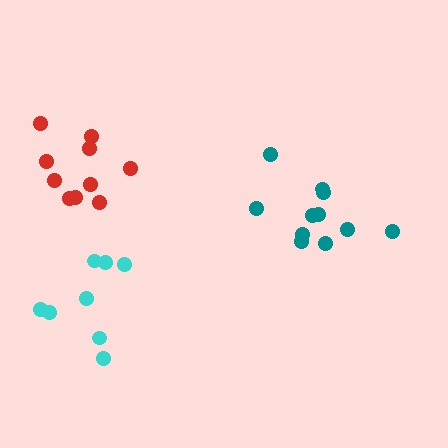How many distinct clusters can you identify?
There are 3 distinct clusters.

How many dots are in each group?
Group 1: 8 dots, Group 2: 11 dots, Group 3: 10 dots (29 total).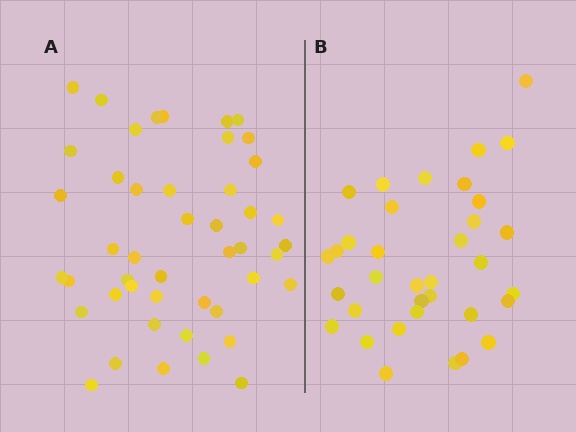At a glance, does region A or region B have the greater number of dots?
Region A (the left region) has more dots.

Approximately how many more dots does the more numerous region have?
Region A has roughly 12 or so more dots than region B.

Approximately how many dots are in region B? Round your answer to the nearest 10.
About 40 dots. (The exact count is 35, which rounds to 40.)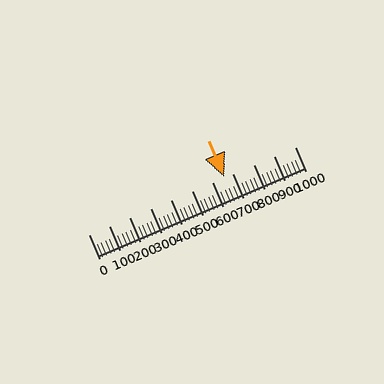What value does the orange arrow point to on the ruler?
The orange arrow points to approximately 660.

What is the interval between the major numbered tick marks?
The major tick marks are spaced 100 units apart.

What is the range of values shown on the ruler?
The ruler shows values from 0 to 1000.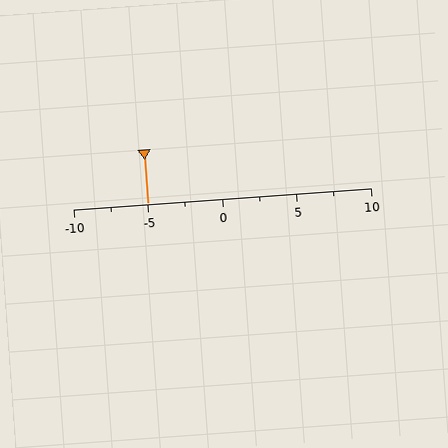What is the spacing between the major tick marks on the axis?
The major ticks are spaced 5 apart.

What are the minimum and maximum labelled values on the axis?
The axis runs from -10 to 10.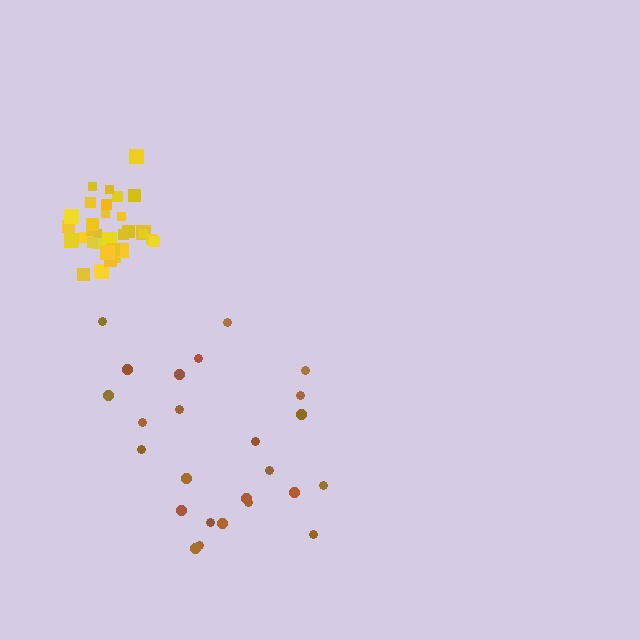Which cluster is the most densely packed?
Yellow.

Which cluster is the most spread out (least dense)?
Brown.